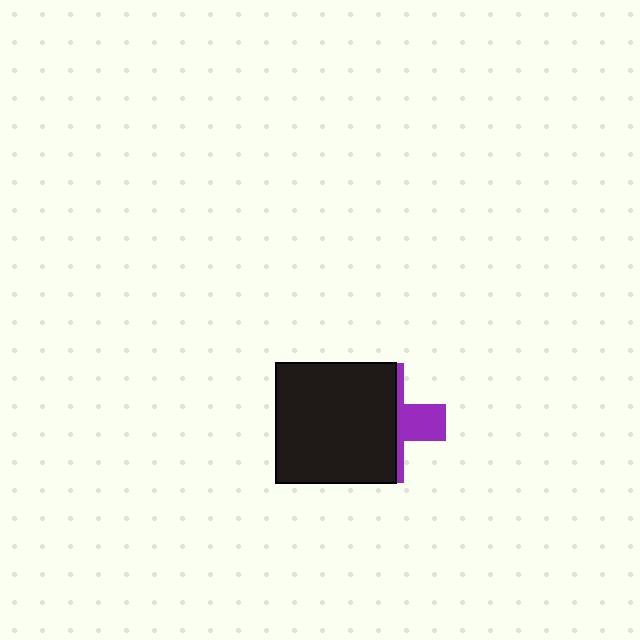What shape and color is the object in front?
The object in front is a black rectangle.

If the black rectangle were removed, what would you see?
You would see the complete purple cross.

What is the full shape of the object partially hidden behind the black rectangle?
The partially hidden object is a purple cross.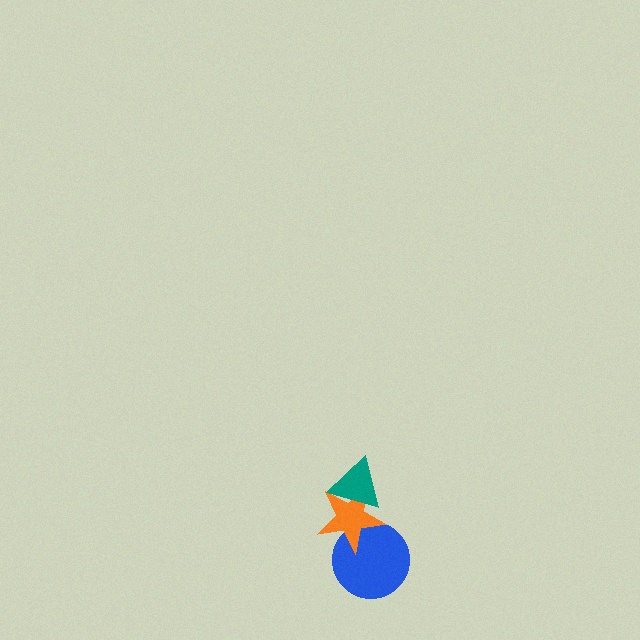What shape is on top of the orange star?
The teal triangle is on top of the orange star.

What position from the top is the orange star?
The orange star is 2nd from the top.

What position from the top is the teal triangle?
The teal triangle is 1st from the top.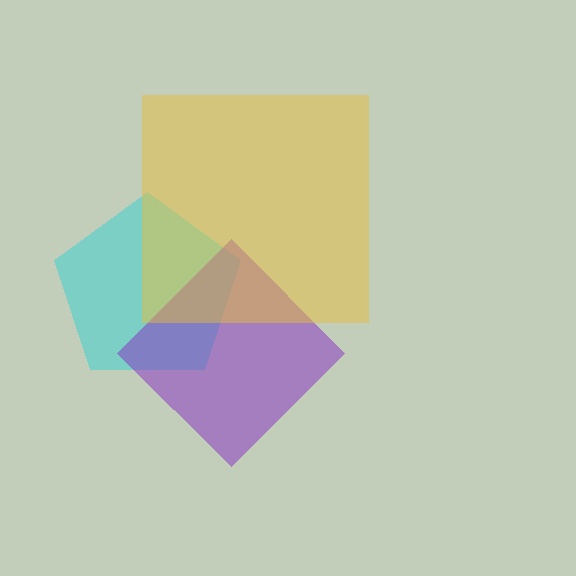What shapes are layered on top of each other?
The layered shapes are: a cyan pentagon, a purple diamond, a yellow square.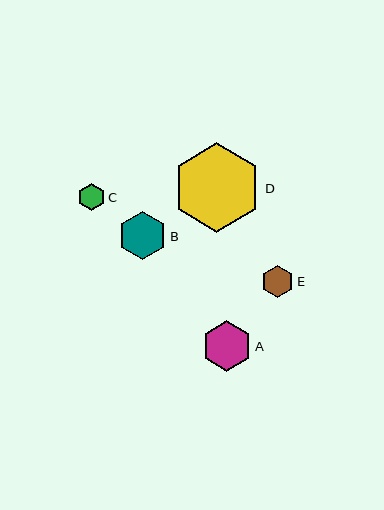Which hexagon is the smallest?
Hexagon C is the smallest with a size of approximately 27 pixels.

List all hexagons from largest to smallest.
From largest to smallest: D, A, B, E, C.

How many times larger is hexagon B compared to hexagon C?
Hexagon B is approximately 1.8 times the size of hexagon C.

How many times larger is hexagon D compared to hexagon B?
Hexagon D is approximately 1.9 times the size of hexagon B.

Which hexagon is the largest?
Hexagon D is the largest with a size of approximately 89 pixels.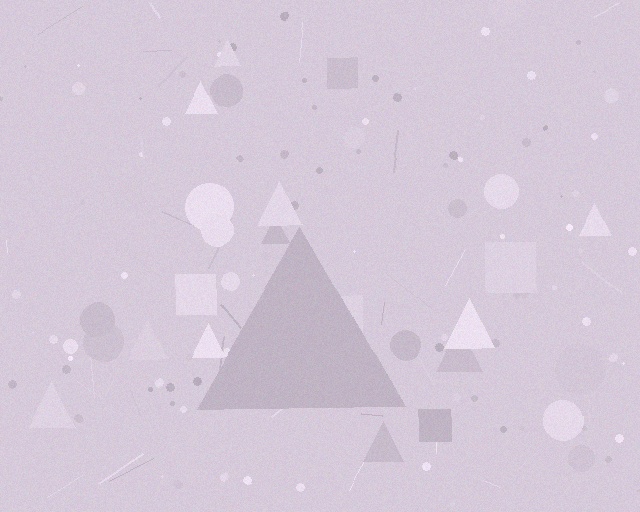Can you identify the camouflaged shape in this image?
The camouflaged shape is a triangle.